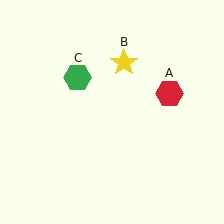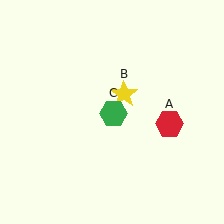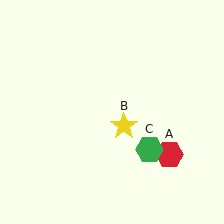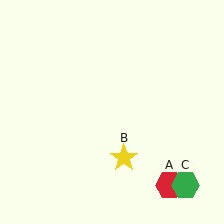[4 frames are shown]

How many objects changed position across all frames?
3 objects changed position: red hexagon (object A), yellow star (object B), green hexagon (object C).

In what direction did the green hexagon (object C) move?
The green hexagon (object C) moved down and to the right.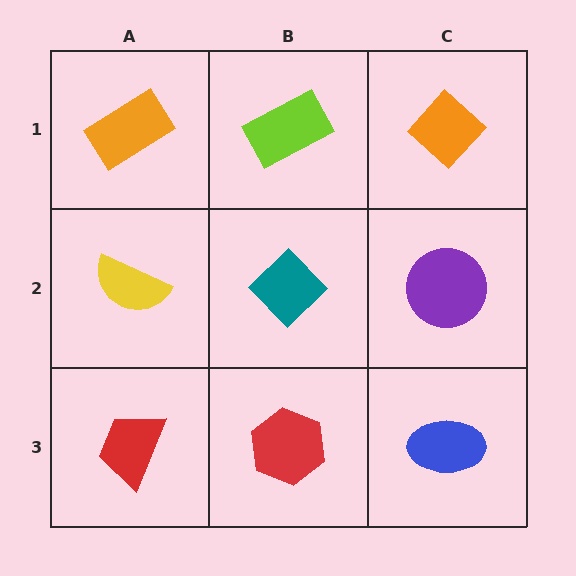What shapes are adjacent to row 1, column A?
A yellow semicircle (row 2, column A), a lime rectangle (row 1, column B).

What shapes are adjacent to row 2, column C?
An orange diamond (row 1, column C), a blue ellipse (row 3, column C), a teal diamond (row 2, column B).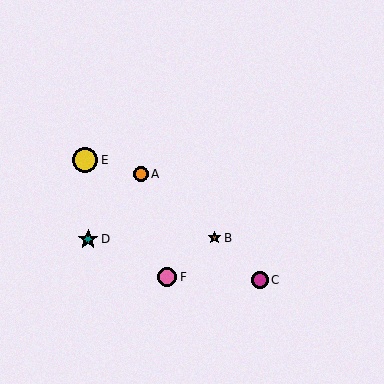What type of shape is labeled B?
Shape B is a brown star.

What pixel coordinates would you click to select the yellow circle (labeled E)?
Click at (85, 160) to select the yellow circle E.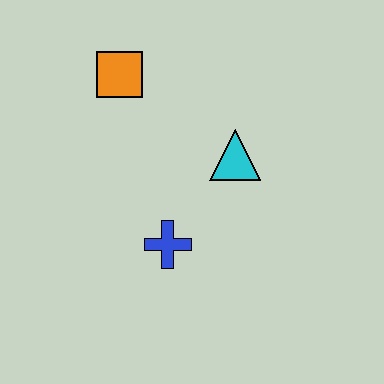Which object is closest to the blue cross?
The cyan triangle is closest to the blue cross.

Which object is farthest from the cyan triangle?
The orange square is farthest from the cyan triangle.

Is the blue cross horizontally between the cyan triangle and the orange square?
Yes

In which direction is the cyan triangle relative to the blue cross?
The cyan triangle is above the blue cross.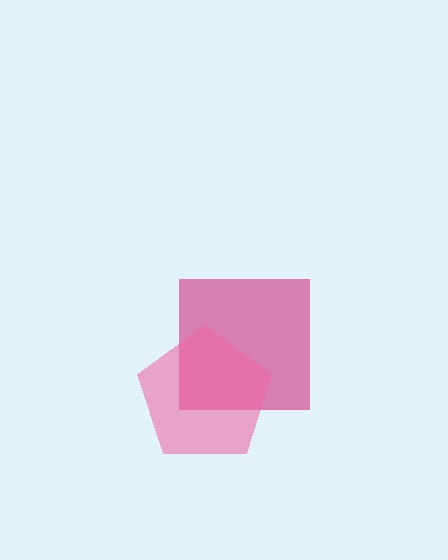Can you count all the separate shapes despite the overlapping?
Yes, there are 2 separate shapes.